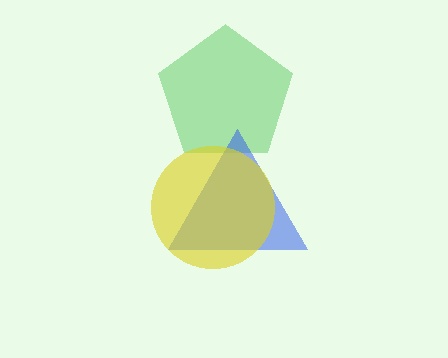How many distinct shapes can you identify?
There are 3 distinct shapes: a green pentagon, a blue triangle, a yellow circle.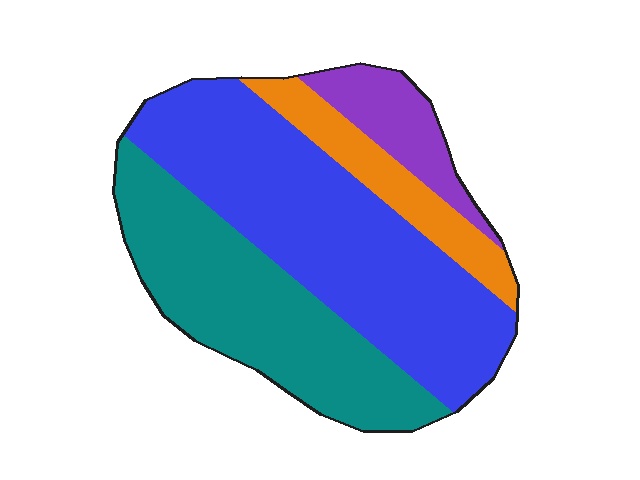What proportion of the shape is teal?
Teal takes up between a quarter and a half of the shape.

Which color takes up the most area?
Blue, at roughly 45%.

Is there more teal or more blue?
Blue.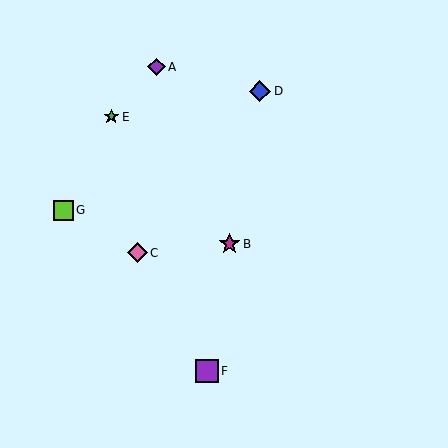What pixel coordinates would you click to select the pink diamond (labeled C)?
Click at (137, 253) to select the pink diamond C.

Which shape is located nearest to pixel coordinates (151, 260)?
The pink diamond (labeled C) at (137, 253) is nearest to that location.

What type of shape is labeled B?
Shape B is a magenta star.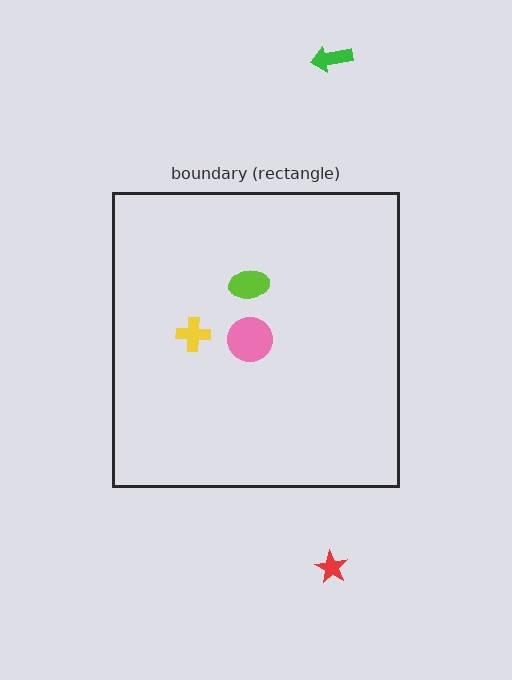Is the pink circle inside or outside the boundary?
Inside.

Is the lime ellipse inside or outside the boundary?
Inside.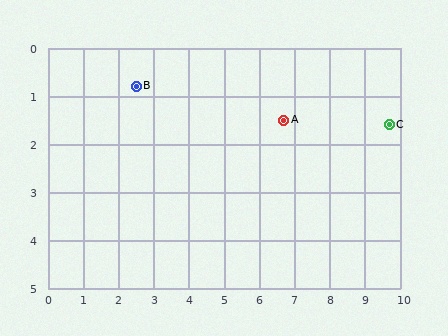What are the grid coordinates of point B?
Point B is at approximately (2.5, 0.8).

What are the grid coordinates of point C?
Point C is at approximately (9.7, 1.6).